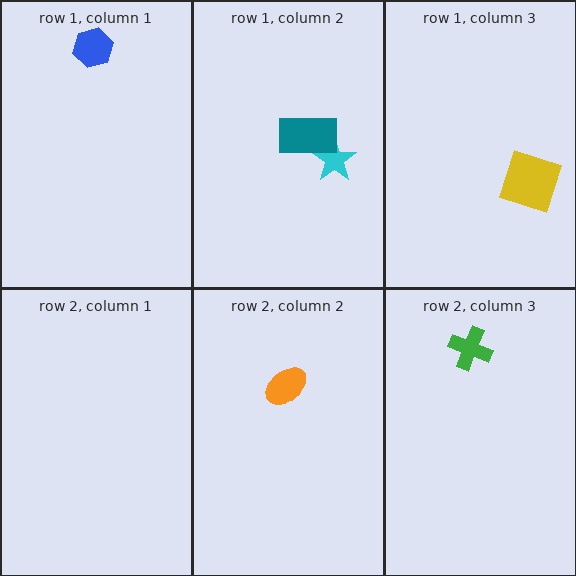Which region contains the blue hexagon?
The row 1, column 1 region.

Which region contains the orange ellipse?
The row 2, column 2 region.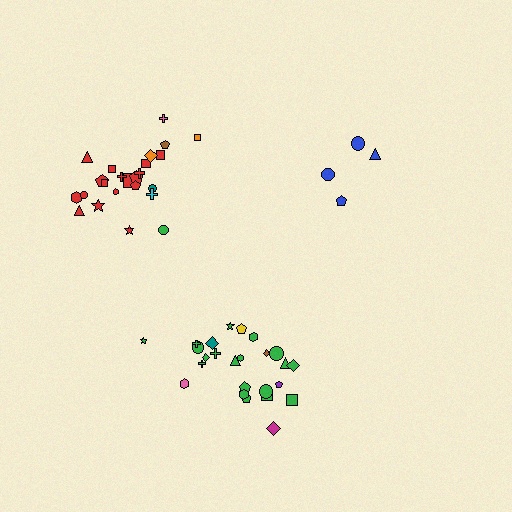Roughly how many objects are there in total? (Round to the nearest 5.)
Roughly 55 objects in total.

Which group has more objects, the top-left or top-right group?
The top-left group.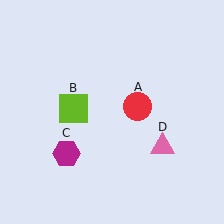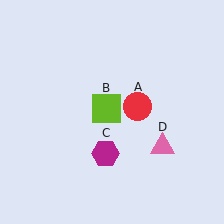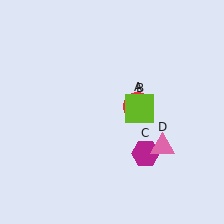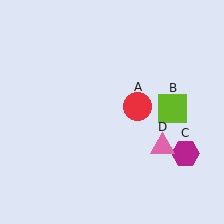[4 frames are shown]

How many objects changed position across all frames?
2 objects changed position: lime square (object B), magenta hexagon (object C).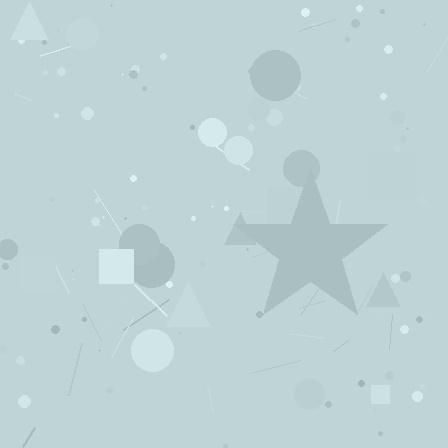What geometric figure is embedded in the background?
A star is embedded in the background.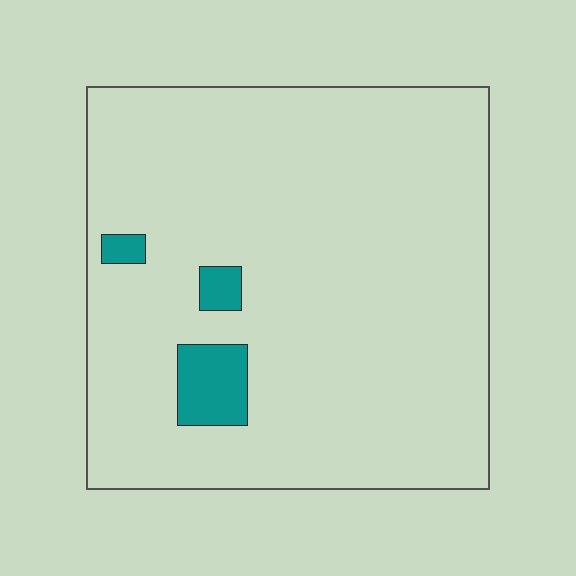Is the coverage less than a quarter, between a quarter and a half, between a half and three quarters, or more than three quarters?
Less than a quarter.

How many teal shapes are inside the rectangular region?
3.